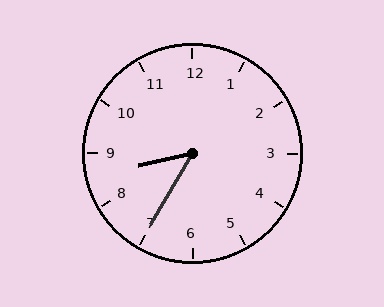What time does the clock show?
8:35.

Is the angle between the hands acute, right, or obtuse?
It is acute.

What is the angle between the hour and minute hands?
Approximately 48 degrees.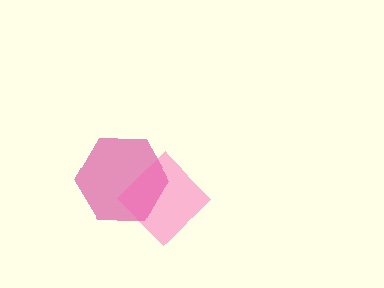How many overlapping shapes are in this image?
There are 2 overlapping shapes in the image.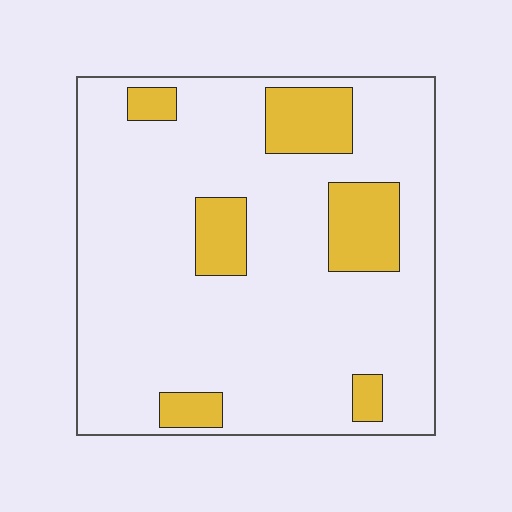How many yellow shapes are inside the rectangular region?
6.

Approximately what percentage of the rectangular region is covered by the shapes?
Approximately 15%.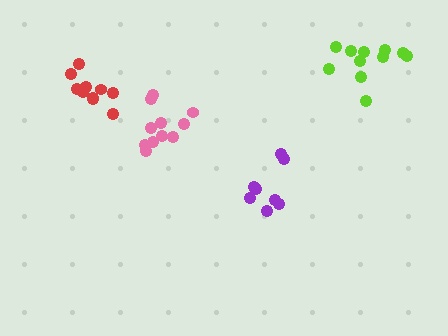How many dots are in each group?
Group 1: 11 dots, Group 2: 11 dots, Group 3: 8 dots, Group 4: 11 dots (41 total).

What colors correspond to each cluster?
The clusters are colored: pink, lime, purple, red.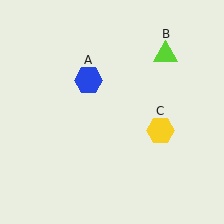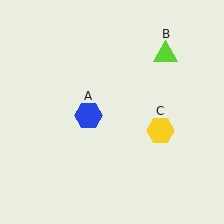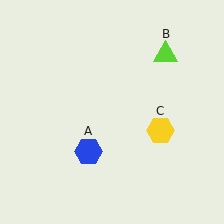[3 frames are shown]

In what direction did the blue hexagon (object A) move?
The blue hexagon (object A) moved down.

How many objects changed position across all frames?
1 object changed position: blue hexagon (object A).